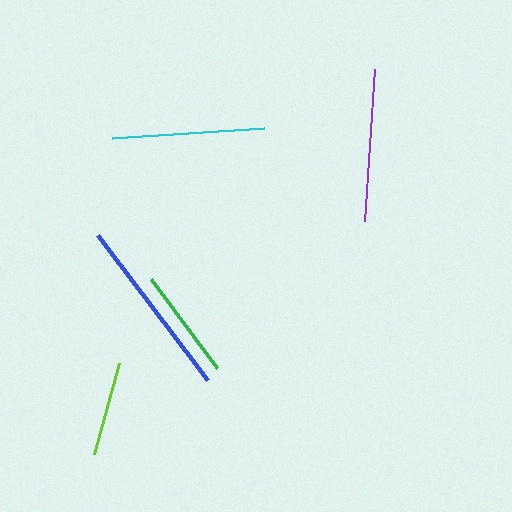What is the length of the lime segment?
The lime segment is approximately 95 pixels long.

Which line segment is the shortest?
The lime line is the shortest at approximately 95 pixels.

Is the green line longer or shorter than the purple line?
The purple line is longer than the green line.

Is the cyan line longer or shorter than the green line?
The cyan line is longer than the green line.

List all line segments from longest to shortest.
From longest to shortest: blue, cyan, purple, green, lime.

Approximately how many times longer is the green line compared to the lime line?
The green line is approximately 1.2 times the length of the lime line.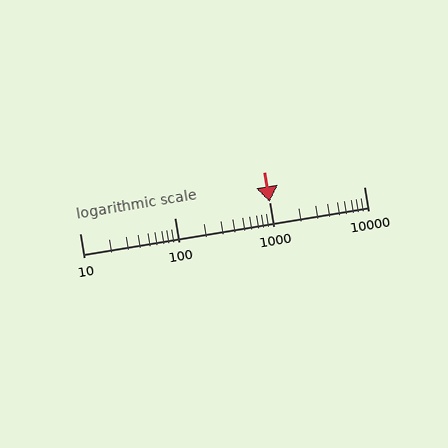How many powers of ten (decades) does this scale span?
The scale spans 3 decades, from 10 to 10000.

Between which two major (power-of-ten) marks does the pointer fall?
The pointer is between 1000 and 10000.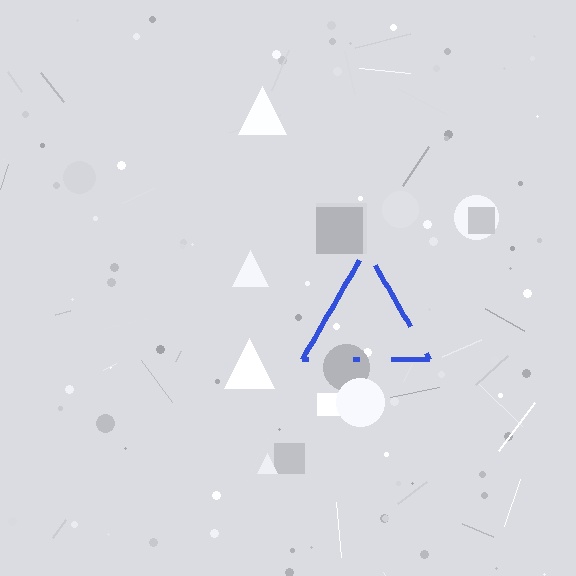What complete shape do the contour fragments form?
The contour fragments form a triangle.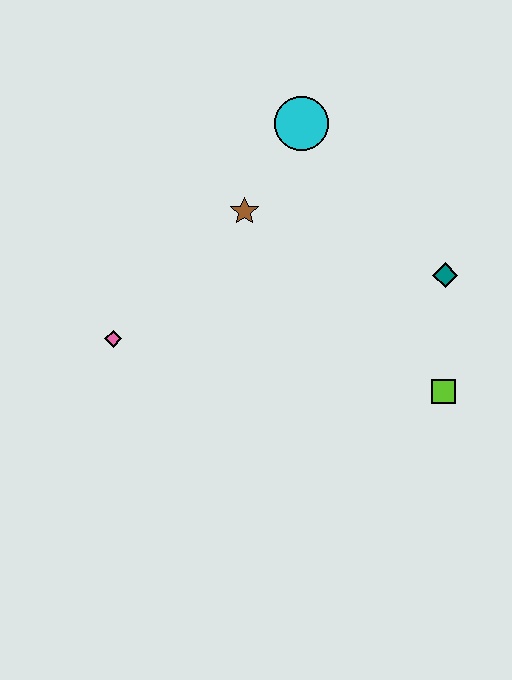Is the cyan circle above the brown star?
Yes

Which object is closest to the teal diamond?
The lime square is closest to the teal diamond.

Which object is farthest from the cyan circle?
The lime square is farthest from the cyan circle.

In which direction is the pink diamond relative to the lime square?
The pink diamond is to the left of the lime square.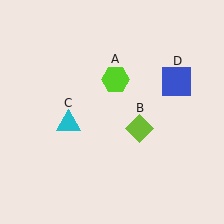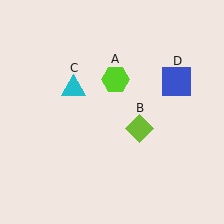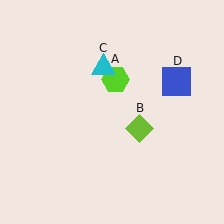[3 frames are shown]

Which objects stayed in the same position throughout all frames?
Lime hexagon (object A) and lime diamond (object B) and blue square (object D) remained stationary.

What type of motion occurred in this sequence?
The cyan triangle (object C) rotated clockwise around the center of the scene.